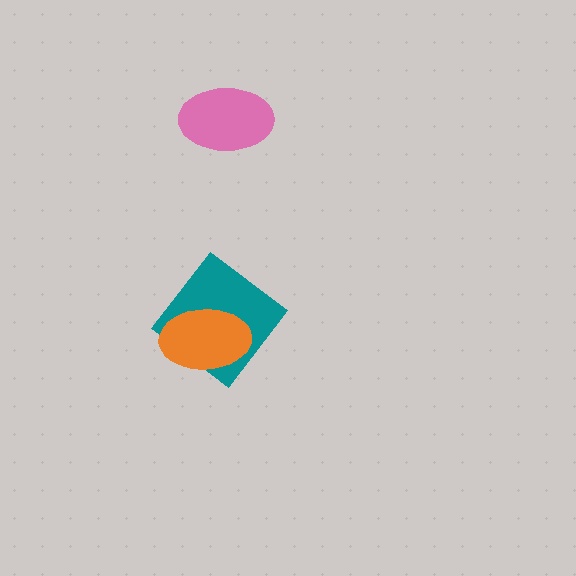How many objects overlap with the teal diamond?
1 object overlaps with the teal diamond.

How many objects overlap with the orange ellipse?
1 object overlaps with the orange ellipse.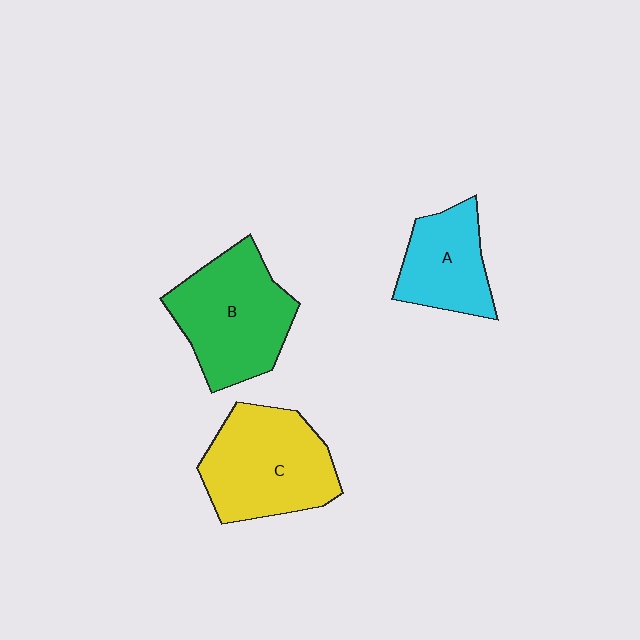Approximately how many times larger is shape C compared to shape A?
Approximately 1.5 times.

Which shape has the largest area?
Shape C (yellow).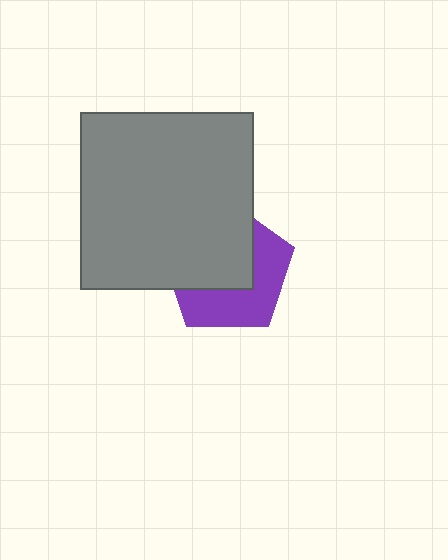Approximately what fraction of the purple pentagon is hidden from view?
Roughly 53% of the purple pentagon is hidden behind the gray rectangle.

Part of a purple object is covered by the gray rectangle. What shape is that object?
It is a pentagon.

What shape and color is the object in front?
The object in front is a gray rectangle.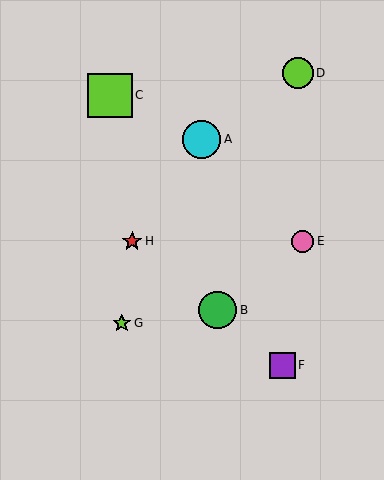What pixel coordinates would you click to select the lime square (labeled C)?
Click at (110, 96) to select the lime square C.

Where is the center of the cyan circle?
The center of the cyan circle is at (202, 139).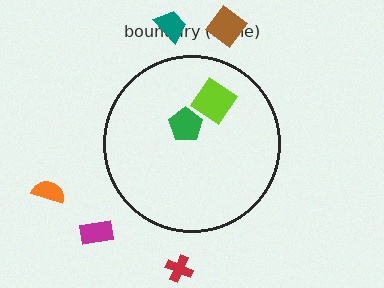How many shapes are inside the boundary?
2 inside, 5 outside.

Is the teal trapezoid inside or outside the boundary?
Outside.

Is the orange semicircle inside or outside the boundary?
Outside.